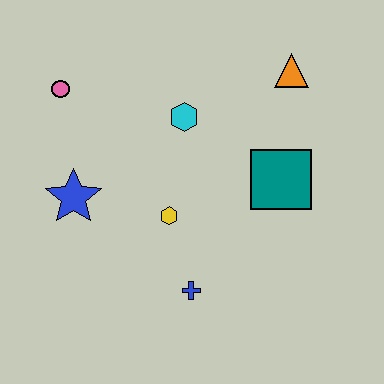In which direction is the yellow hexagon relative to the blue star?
The yellow hexagon is to the right of the blue star.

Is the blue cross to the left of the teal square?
Yes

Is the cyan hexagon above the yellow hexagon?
Yes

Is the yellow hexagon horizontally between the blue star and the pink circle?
No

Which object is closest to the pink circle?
The blue star is closest to the pink circle.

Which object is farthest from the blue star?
The orange triangle is farthest from the blue star.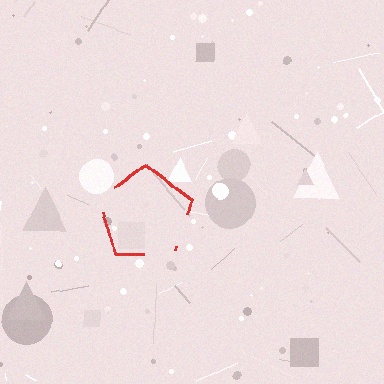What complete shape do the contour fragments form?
The contour fragments form a pentagon.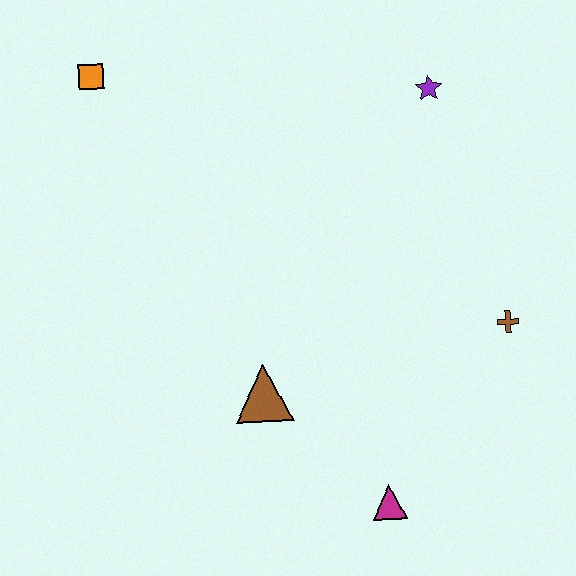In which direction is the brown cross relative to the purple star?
The brown cross is below the purple star.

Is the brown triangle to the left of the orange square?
No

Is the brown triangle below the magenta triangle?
No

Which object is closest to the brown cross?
The magenta triangle is closest to the brown cross.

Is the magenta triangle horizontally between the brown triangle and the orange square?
No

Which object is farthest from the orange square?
The magenta triangle is farthest from the orange square.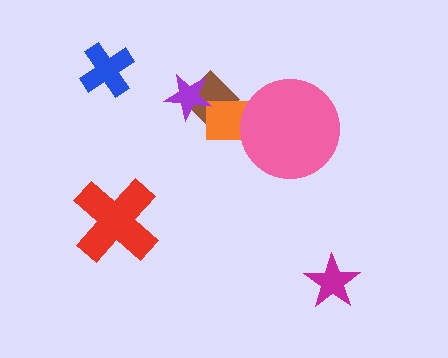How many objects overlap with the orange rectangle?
2 objects overlap with the orange rectangle.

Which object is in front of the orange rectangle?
The pink circle is in front of the orange rectangle.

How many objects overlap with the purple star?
1 object overlaps with the purple star.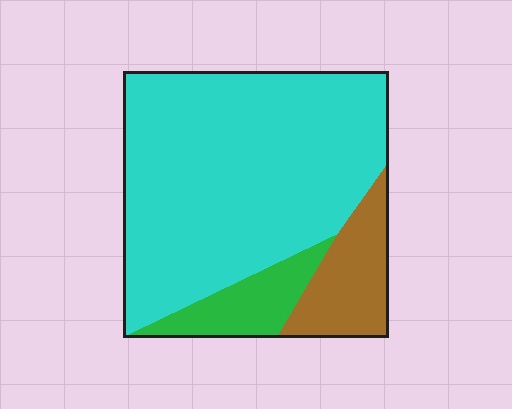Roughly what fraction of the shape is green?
Green covers 11% of the shape.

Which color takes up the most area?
Cyan, at roughly 75%.